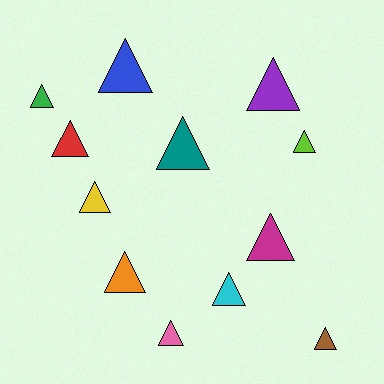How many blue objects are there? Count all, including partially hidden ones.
There is 1 blue object.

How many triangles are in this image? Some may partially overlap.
There are 12 triangles.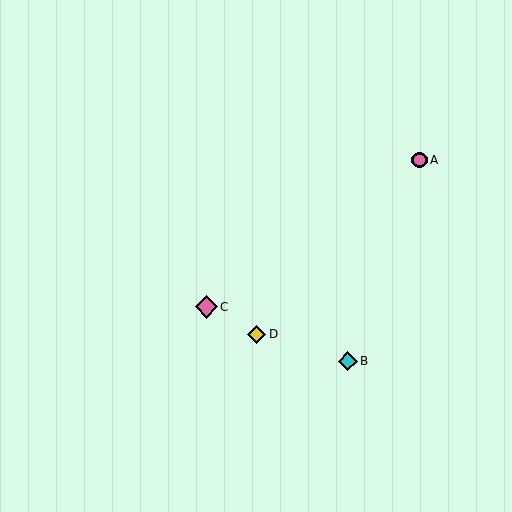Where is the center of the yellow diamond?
The center of the yellow diamond is at (257, 334).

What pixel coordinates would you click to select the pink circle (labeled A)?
Click at (420, 160) to select the pink circle A.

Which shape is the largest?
The pink diamond (labeled C) is the largest.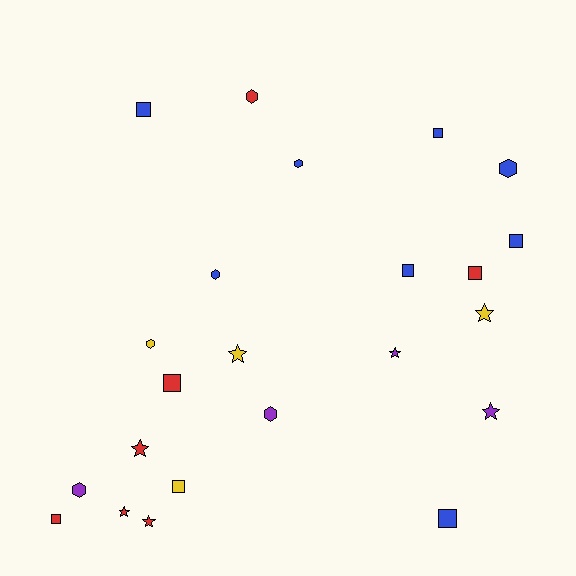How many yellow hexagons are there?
There is 1 yellow hexagon.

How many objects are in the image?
There are 23 objects.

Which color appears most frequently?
Blue, with 8 objects.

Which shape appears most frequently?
Square, with 9 objects.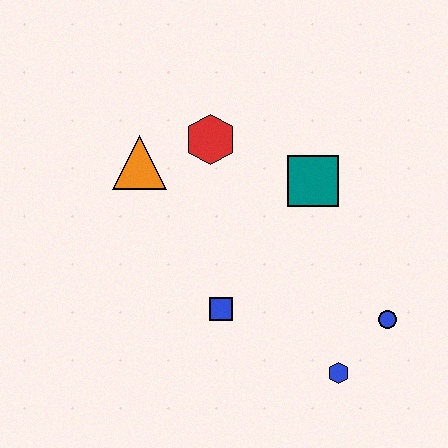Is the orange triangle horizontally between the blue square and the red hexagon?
No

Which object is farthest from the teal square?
The blue hexagon is farthest from the teal square.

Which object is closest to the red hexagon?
The orange triangle is closest to the red hexagon.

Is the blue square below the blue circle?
No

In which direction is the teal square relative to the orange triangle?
The teal square is to the right of the orange triangle.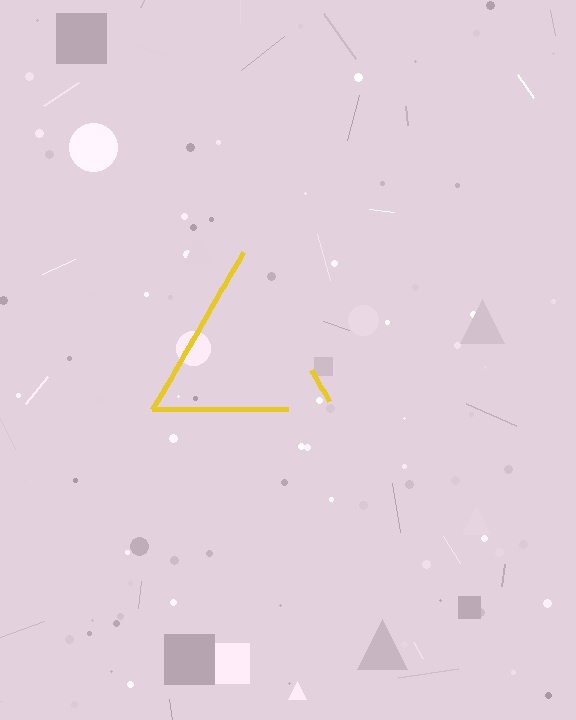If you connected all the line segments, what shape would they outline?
They would outline a triangle.